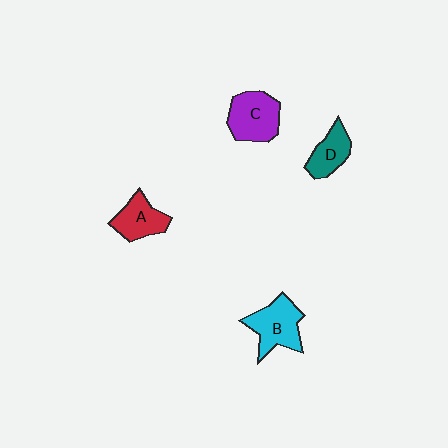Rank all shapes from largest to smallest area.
From largest to smallest: B (cyan), C (purple), A (red), D (teal).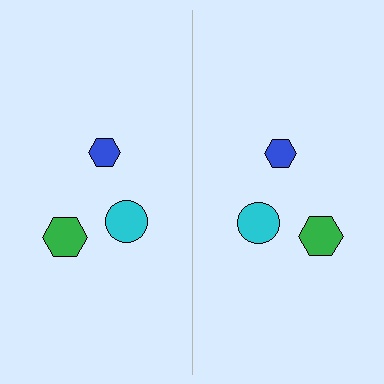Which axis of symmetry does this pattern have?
The pattern has a vertical axis of symmetry running through the center of the image.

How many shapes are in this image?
There are 6 shapes in this image.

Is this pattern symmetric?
Yes, this pattern has bilateral (reflection) symmetry.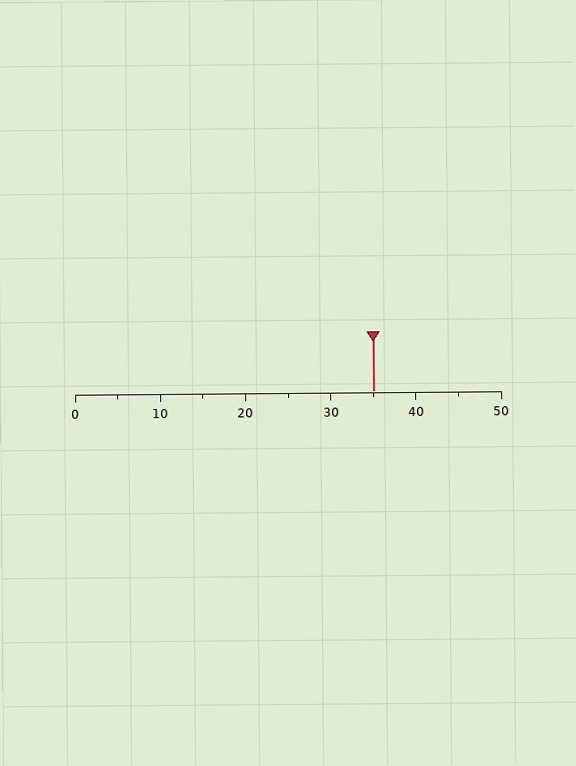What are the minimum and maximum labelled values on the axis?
The axis runs from 0 to 50.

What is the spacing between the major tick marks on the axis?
The major ticks are spaced 10 apart.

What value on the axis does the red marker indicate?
The marker indicates approximately 35.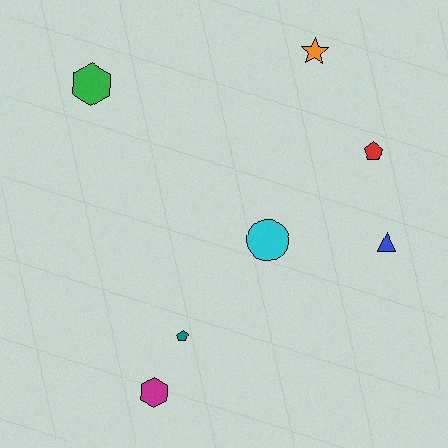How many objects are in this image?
There are 7 objects.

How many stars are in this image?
There is 1 star.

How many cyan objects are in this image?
There is 1 cyan object.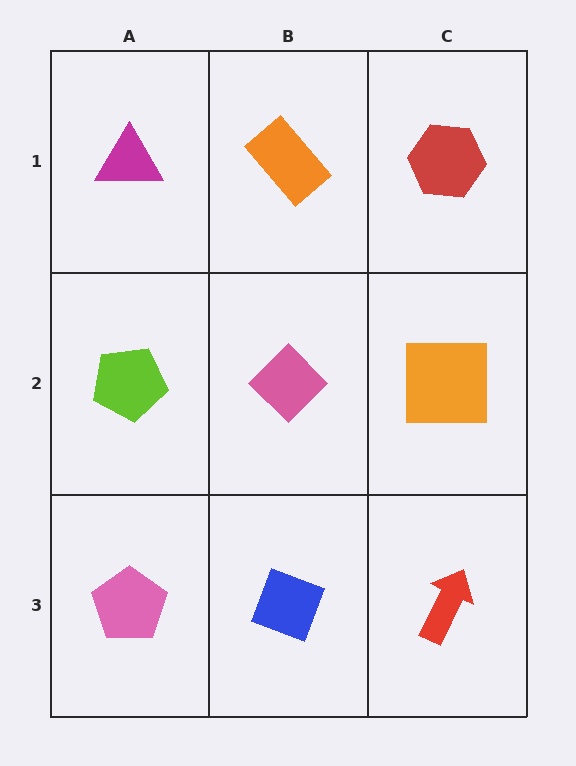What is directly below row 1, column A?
A lime pentagon.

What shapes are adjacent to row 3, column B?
A pink diamond (row 2, column B), a pink pentagon (row 3, column A), a red arrow (row 3, column C).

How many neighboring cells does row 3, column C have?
2.